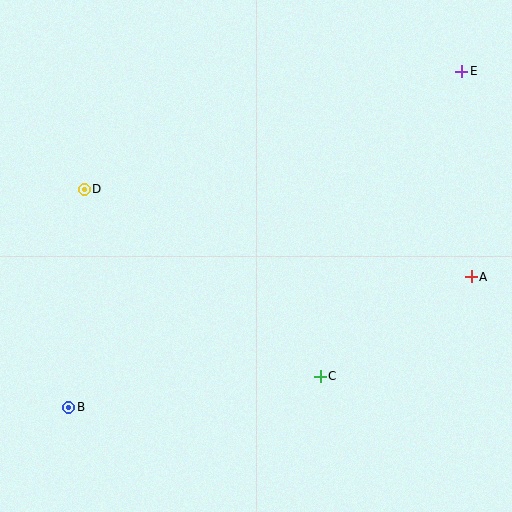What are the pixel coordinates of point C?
Point C is at (320, 376).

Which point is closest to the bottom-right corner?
Point C is closest to the bottom-right corner.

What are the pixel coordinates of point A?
Point A is at (471, 277).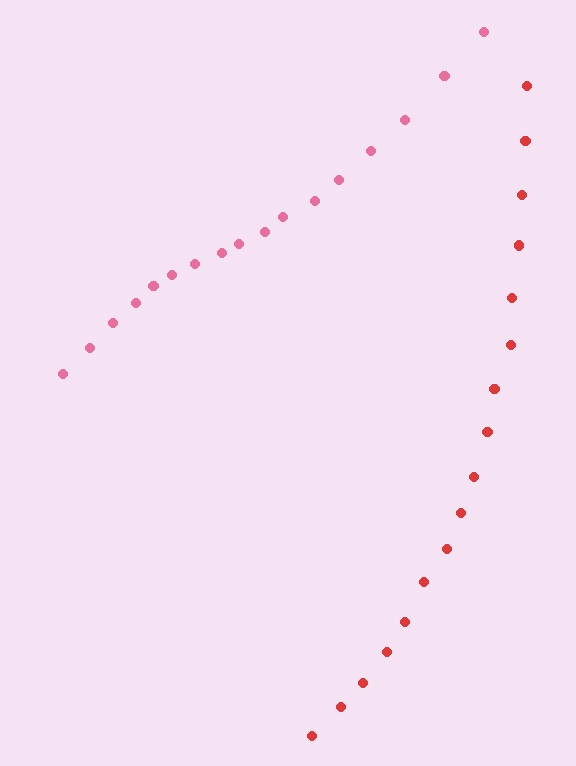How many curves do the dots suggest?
There are 2 distinct paths.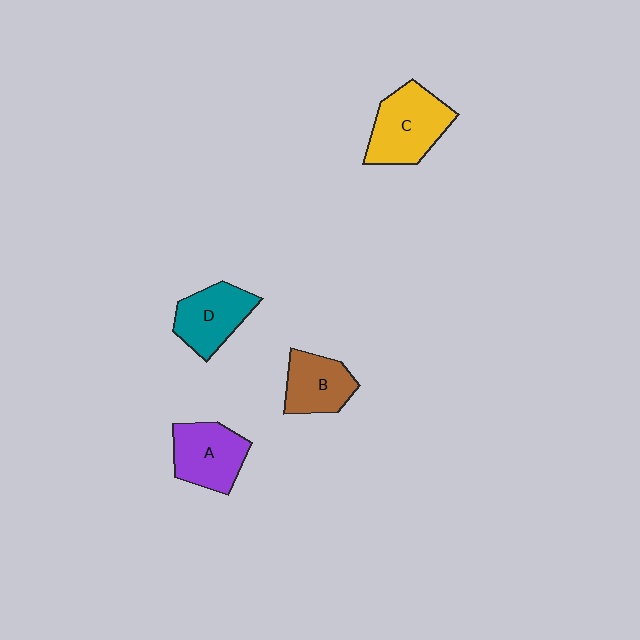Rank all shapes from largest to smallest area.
From largest to smallest: C (yellow), A (purple), D (teal), B (brown).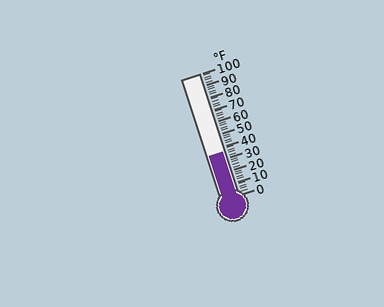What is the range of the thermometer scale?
The thermometer scale ranges from 0°F to 100°F.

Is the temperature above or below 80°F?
The temperature is below 80°F.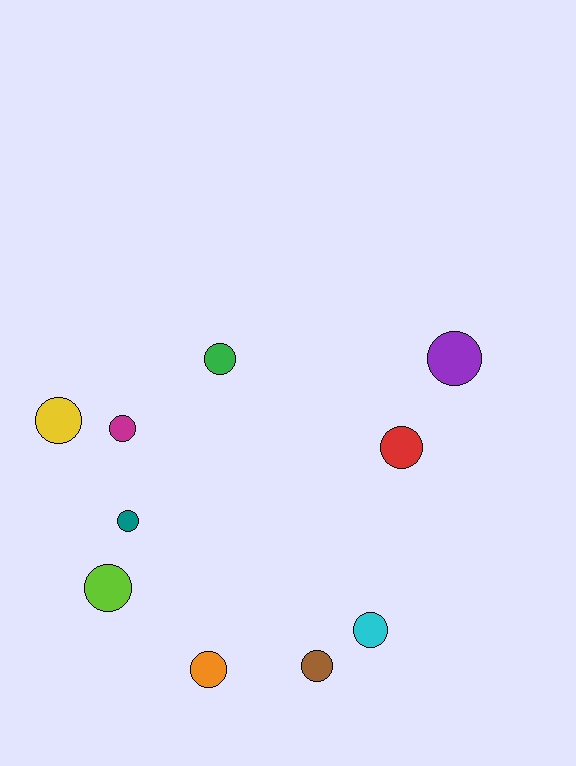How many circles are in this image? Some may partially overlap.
There are 10 circles.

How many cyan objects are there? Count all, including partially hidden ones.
There is 1 cyan object.